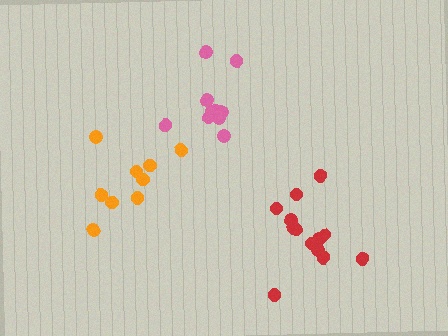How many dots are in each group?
Group 1: 13 dots, Group 2: 10 dots, Group 3: 9 dots (32 total).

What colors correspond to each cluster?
The clusters are colored: red, pink, orange.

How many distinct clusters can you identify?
There are 3 distinct clusters.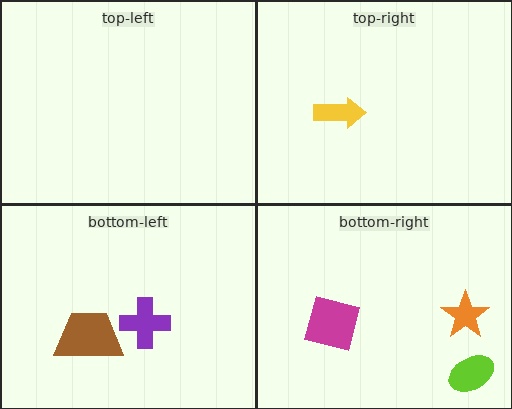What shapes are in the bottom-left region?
The purple cross, the brown trapezoid.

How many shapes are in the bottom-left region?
2.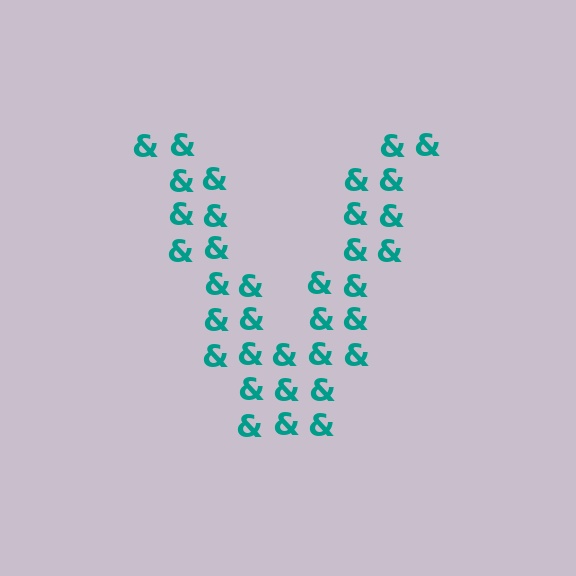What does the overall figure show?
The overall figure shows the letter V.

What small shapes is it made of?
It is made of small ampersands.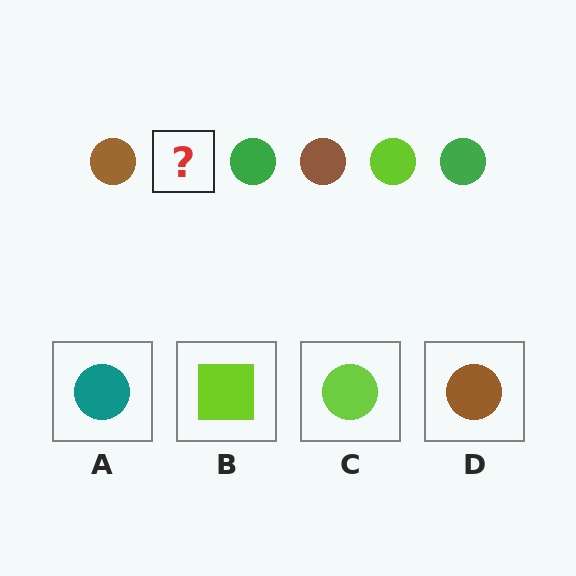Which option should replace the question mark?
Option C.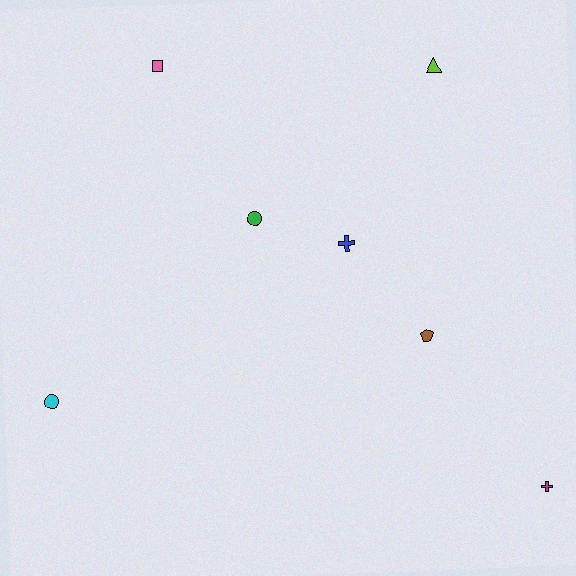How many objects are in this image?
There are 7 objects.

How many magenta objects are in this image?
There is 1 magenta object.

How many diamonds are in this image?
There are no diamonds.